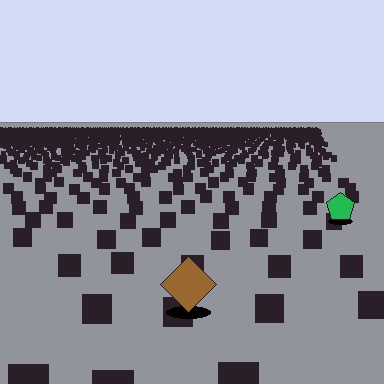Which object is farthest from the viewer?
The green pentagon is farthest from the viewer. It appears smaller and the ground texture around it is denser.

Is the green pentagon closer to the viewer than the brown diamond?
No. The brown diamond is closer — you can tell from the texture gradient: the ground texture is coarser near it.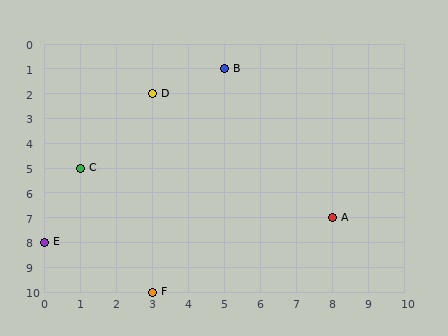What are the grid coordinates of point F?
Point F is at grid coordinates (3, 10).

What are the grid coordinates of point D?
Point D is at grid coordinates (3, 2).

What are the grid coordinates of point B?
Point B is at grid coordinates (5, 1).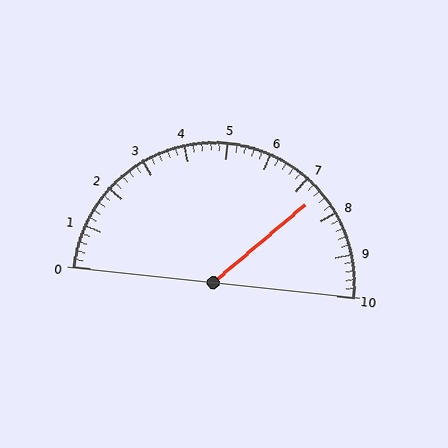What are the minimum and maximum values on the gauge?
The gauge ranges from 0 to 10.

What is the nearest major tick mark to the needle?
The nearest major tick mark is 7.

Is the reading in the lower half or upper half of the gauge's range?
The reading is in the upper half of the range (0 to 10).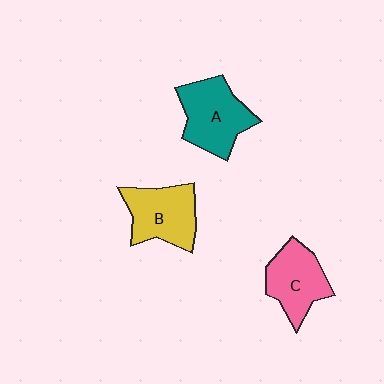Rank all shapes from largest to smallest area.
From largest to smallest: A (teal), B (yellow), C (pink).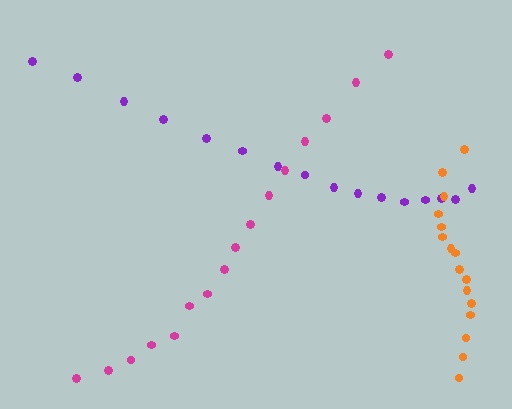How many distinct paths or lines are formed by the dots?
There are 3 distinct paths.